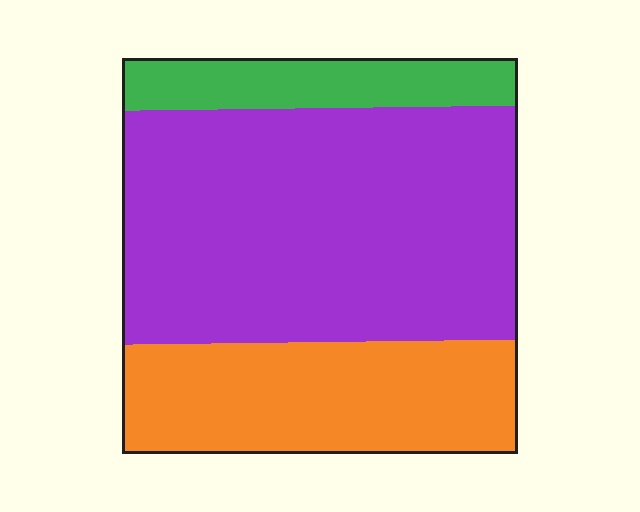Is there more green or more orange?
Orange.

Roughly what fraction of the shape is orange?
Orange takes up about one quarter (1/4) of the shape.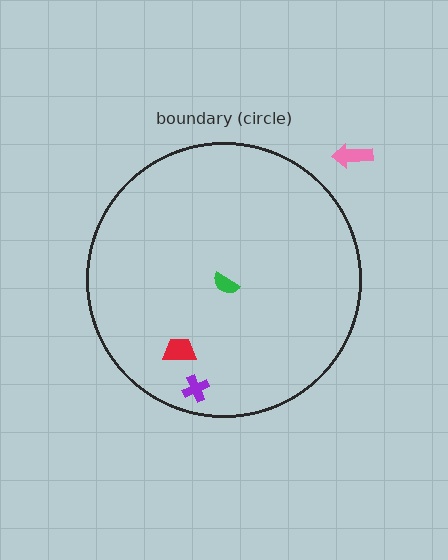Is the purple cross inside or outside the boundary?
Inside.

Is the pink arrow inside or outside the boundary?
Outside.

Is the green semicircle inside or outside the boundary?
Inside.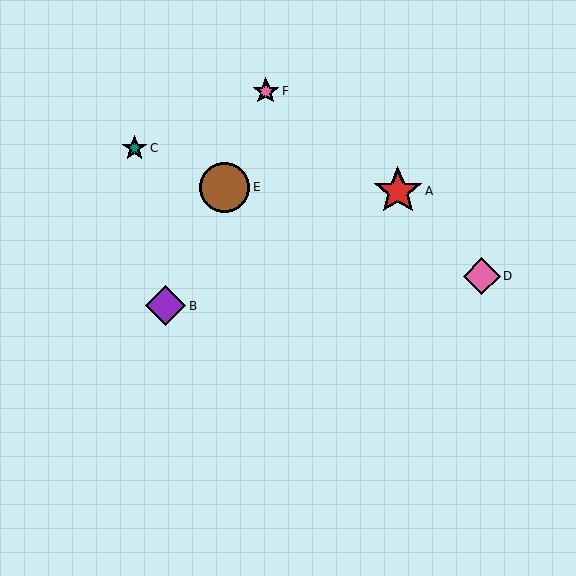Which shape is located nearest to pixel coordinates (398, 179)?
The red star (labeled A) at (398, 191) is nearest to that location.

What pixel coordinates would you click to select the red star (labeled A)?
Click at (398, 191) to select the red star A.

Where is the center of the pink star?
The center of the pink star is at (266, 91).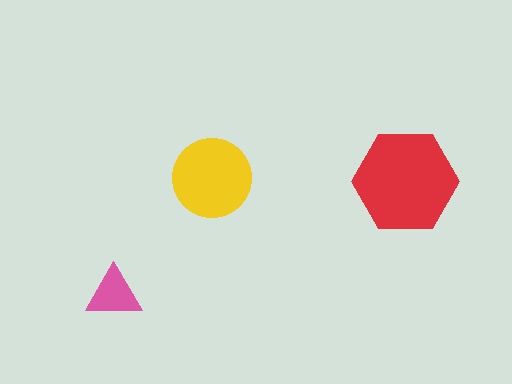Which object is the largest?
The red hexagon.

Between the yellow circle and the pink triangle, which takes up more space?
The yellow circle.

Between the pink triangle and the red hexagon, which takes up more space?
The red hexagon.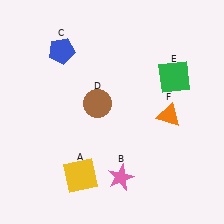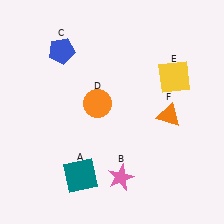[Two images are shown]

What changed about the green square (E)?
In Image 1, E is green. In Image 2, it changed to yellow.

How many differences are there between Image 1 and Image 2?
There are 3 differences between the two images.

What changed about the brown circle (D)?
In Image 1, D is brown. In Image 2, it changed to orange.